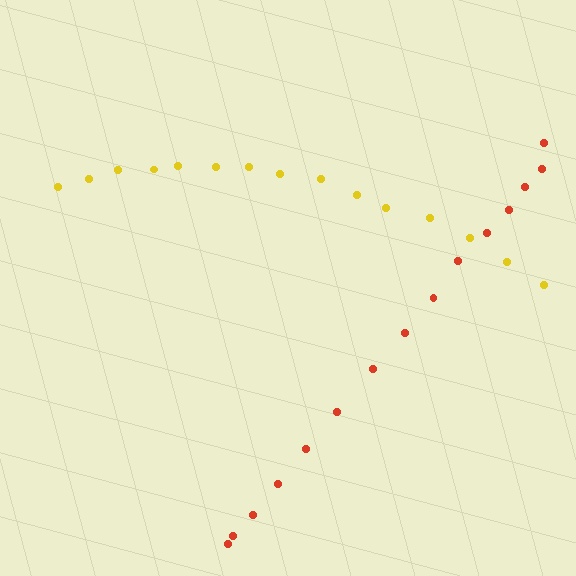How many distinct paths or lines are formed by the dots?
There are 2 distinct paths.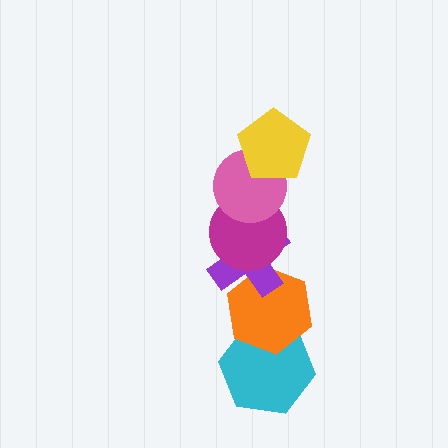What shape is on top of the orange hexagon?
The purple cross is on top of the orange hexagon.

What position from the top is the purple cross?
The purple cross is 4th from the top.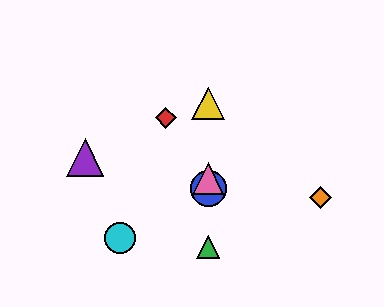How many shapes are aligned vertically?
4 shapes (the blue circle, the green triangle, the yellow triangle, the pink triangle) are aligned vertically.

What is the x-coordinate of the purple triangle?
The purple triangle is at x≈85.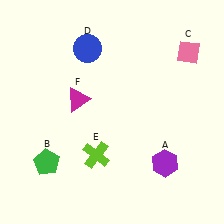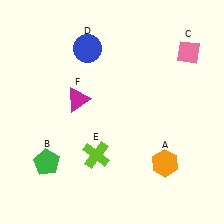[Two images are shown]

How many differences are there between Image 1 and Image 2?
There is 1 difference between the two images.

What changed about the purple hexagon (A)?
In Image 1, A is purple. In Image 2, it changed to orange.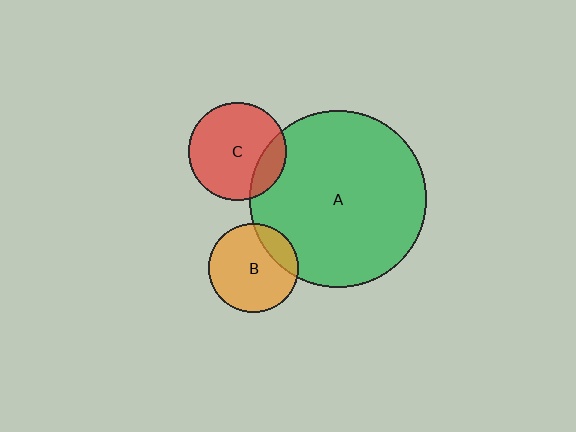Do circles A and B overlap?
Yes.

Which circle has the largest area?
Circle A (green).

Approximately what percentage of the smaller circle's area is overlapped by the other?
Approximately 20%.